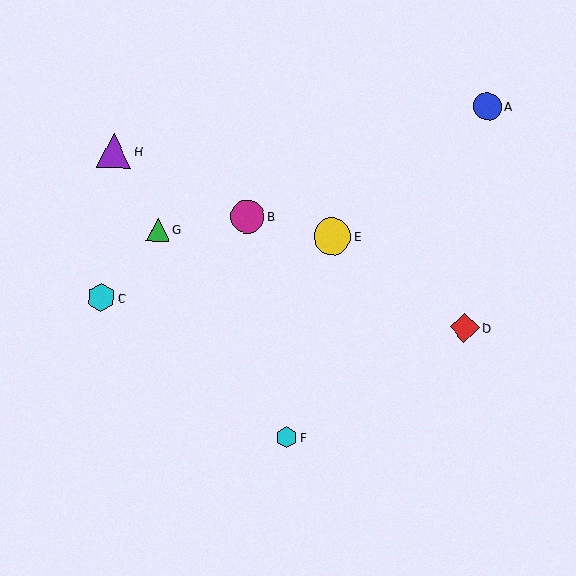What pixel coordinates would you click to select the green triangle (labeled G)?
Click at (158, 230) to select the green triangle G.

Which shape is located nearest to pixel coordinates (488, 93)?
The blue circle (labeled A) at (487, 107) is nearest to that location.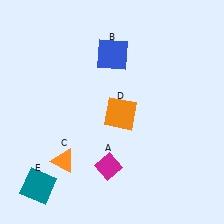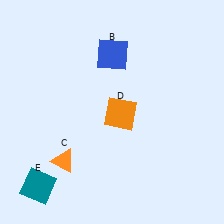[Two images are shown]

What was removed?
The magenta diamond (A) was removed in Image 2.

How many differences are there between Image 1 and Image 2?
There is 1 difference between the two images.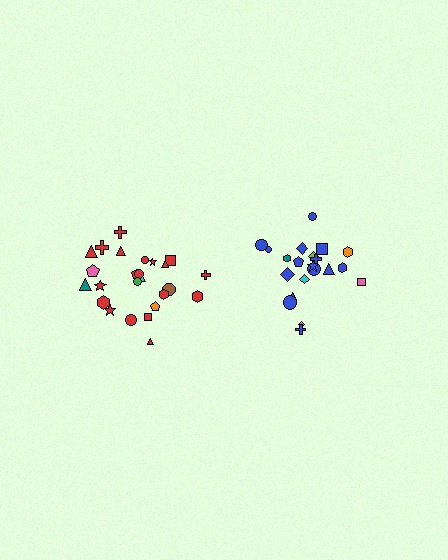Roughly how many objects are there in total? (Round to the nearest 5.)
Roughly 45 objects in total.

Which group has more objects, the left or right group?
The left group.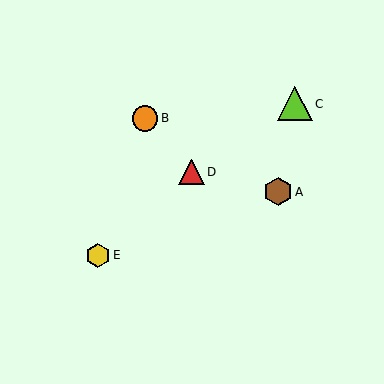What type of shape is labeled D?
Shape D is a red triangle.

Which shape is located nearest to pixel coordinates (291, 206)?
The brown hexagon (labeled A) at (278, 192) is nearest to that location.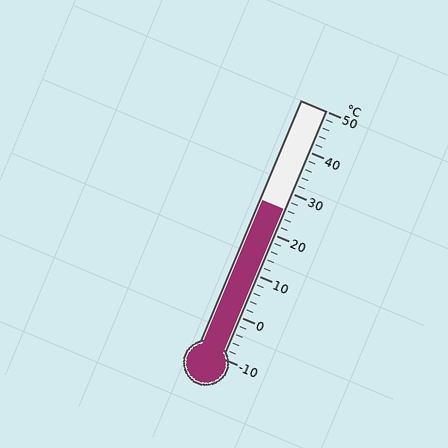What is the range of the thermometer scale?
The thermometer scale ranges from -10°C to 50°C.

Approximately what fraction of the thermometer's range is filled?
The thermometer is filled to approximately 60% of its range.